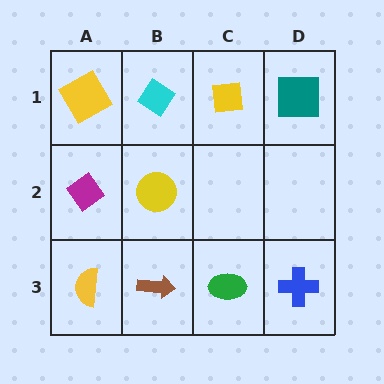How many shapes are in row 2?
2 shapes.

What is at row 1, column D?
A teal square.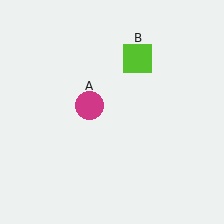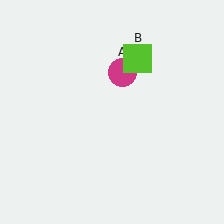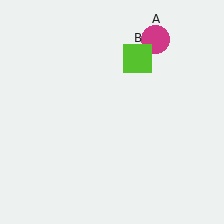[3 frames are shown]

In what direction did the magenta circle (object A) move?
The magenta circle (object A) moved up and to the right.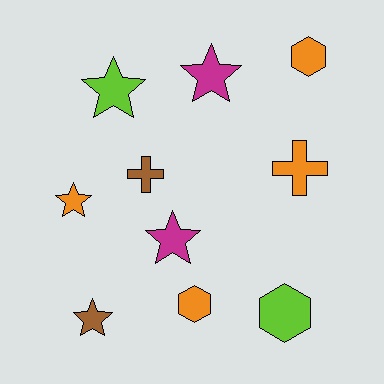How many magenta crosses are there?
There are no magenta crosses.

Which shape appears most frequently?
Star, with 5 objects.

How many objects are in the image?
There are 10 objects.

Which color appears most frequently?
Orange, with 4 objects.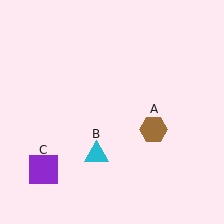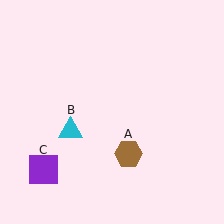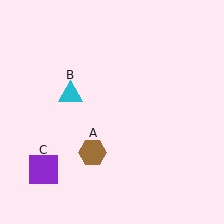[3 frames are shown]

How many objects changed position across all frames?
2 objects changed position: brown hexagon (object A), cyan triangle (object B).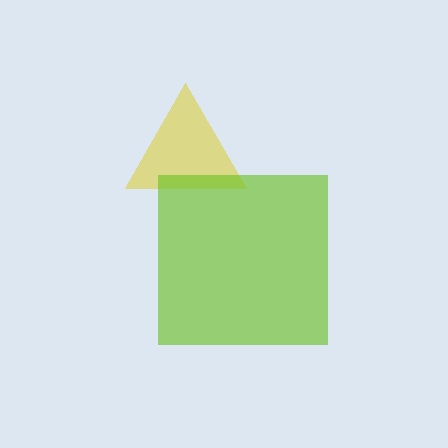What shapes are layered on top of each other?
The layered shapes are: a yellow triangle, a lime square.